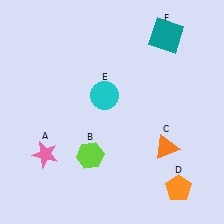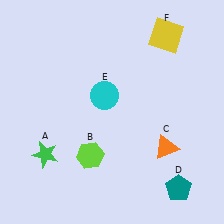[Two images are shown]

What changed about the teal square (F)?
In Image 1, F is teal. In Image 2, it changed to yellow.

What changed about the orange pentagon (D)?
In Image 1, D is orange. In Image 2, it changed to teal.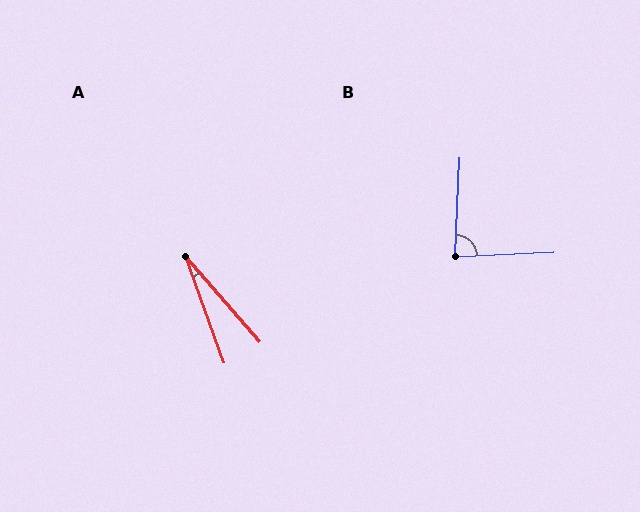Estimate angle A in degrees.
Approximately 22 degrees.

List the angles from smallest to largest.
A (22°), B (85°).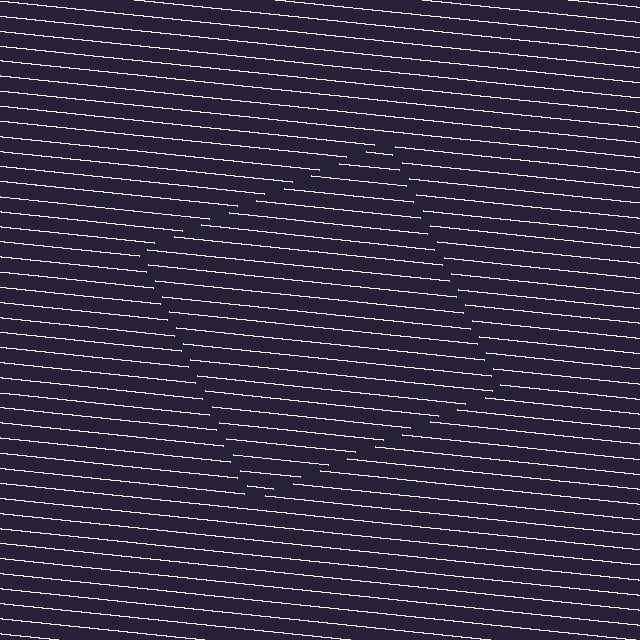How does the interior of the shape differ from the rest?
The interior of the shape contains the same grating, shifted by half a period — the contour is defined by the phase discontinuity where line-ends from the inner and outer gratings abut.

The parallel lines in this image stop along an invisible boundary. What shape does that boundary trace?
An illusory square. The interior of the shape contains the same grating, shifted by half a period — the contour is defined by the phase discontinuity where line-ends from the inner and outer gratings abut.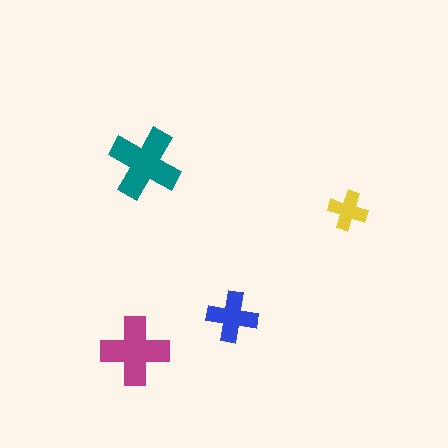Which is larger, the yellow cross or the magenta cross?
The magenta one.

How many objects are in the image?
There are 4 objects in the image.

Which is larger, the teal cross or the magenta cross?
The teal one.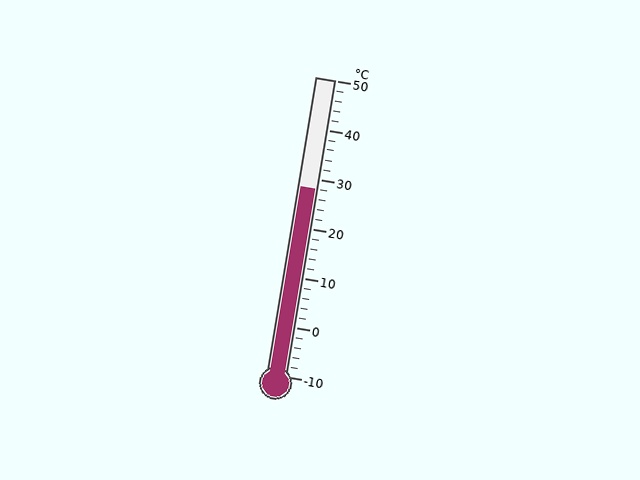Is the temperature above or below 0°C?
The temperature is above 0°C.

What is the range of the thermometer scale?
The thermometer scale ranges from -10°C to 50°C.